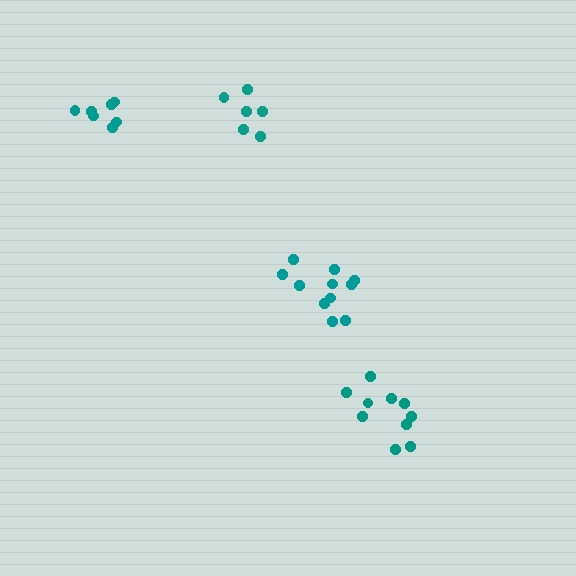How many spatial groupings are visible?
There are 4 spatial groupings.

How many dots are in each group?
Group 1: 11 dots, Group 2: 7 dots, Group 3: 10 dots, Group 4: 6 dots (34 total).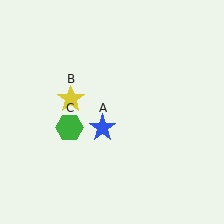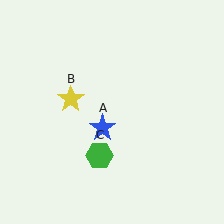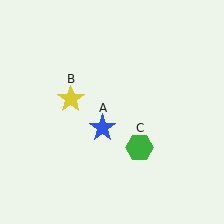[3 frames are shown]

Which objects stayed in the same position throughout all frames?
Blue star (object A) and yellow star (object B) remained stationary.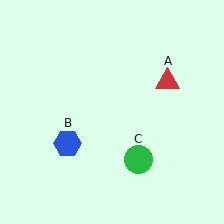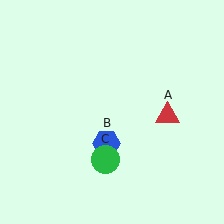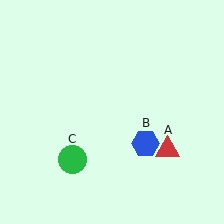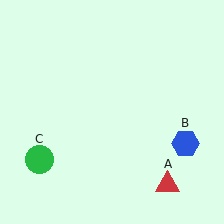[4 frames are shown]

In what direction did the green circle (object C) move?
The green circle (object C) moved left.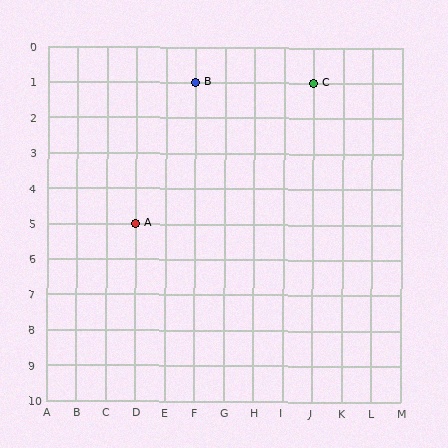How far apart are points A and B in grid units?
Points A and B are 2 columns and 4 rows apart (about 4.5 grid units diagonally).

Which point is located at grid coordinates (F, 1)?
Point B is at (F, 1).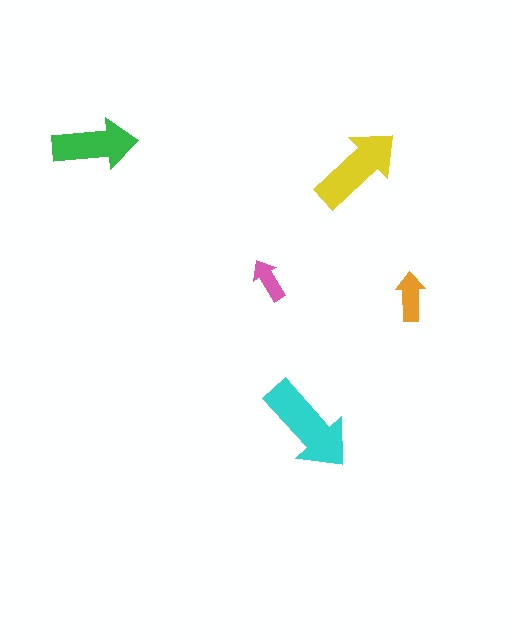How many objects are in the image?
There are 5 objects in the image.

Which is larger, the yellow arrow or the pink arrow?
The yellow one.